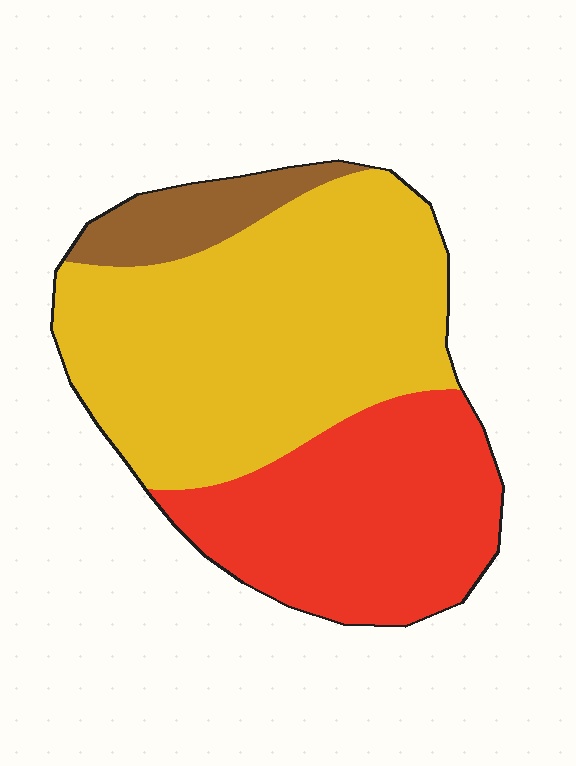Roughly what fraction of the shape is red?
Red takes up between a third and a half of the shape.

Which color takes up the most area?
Yellow, at roughly 55%.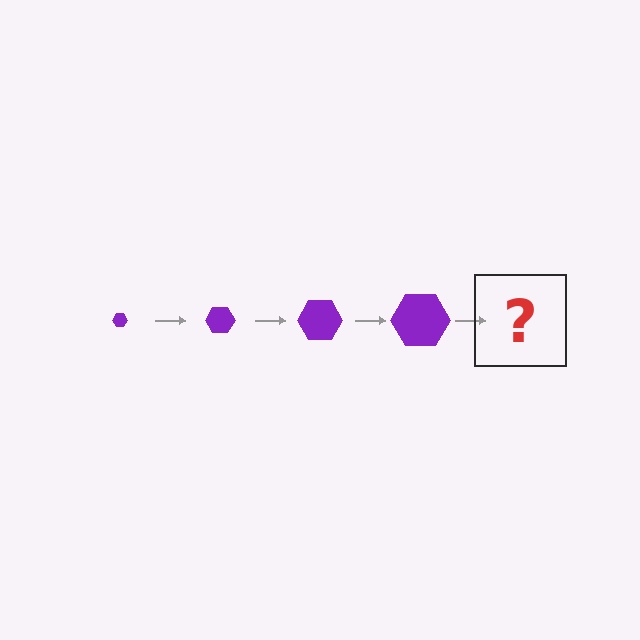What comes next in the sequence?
The next element should be a purple hexagon, larger than the previous one.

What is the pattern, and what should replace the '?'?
The pattern is that the hexagon gets progressively larger each step. The '?' should be a purple hexagon, larger than the previous one.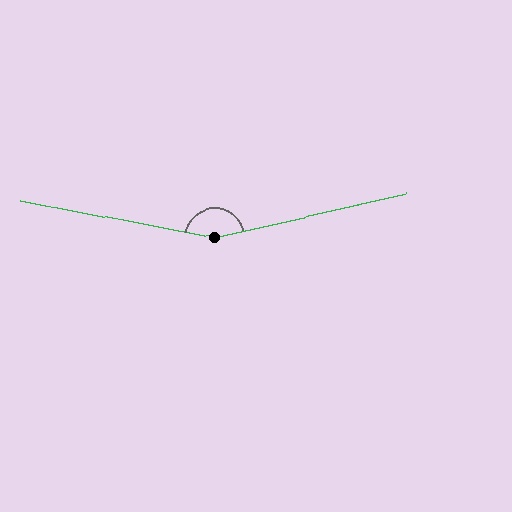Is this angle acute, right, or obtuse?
It is obtuse.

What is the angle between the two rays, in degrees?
Approximately 156 degrees.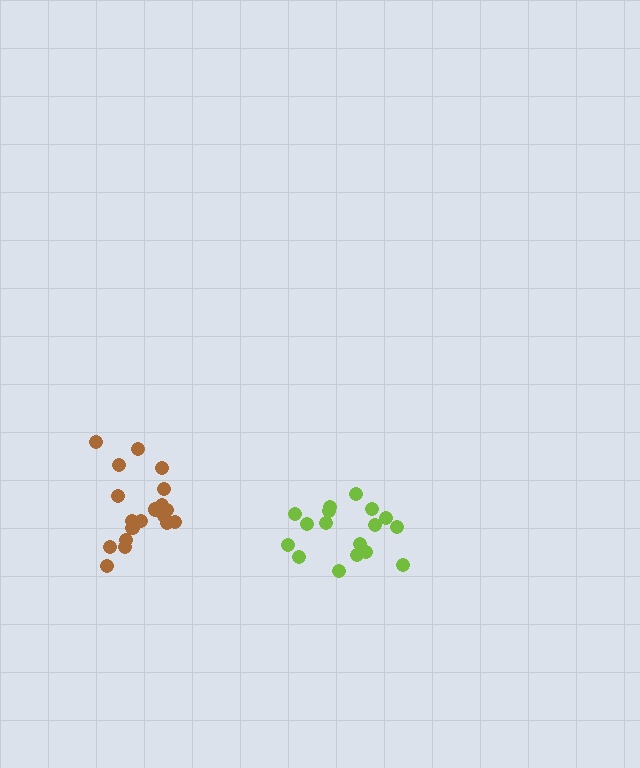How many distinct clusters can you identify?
There are 2 distinct clusters.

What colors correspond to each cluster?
The clusters are colored: brown, lime.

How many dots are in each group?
Group 1: 21 dots, Group 2: 17 dots (38 total).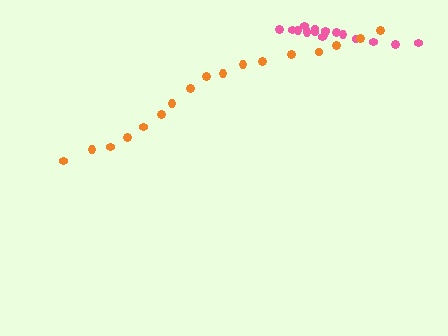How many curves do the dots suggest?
There are 2 distinct paths.